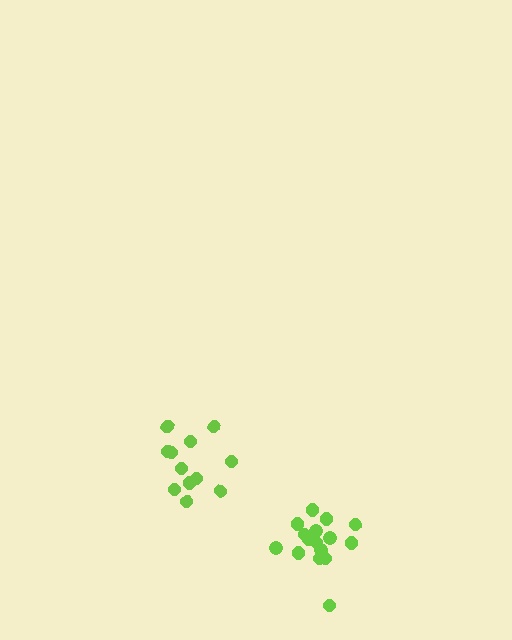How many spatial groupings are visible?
There are 2 spatial groupings.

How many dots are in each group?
Group 1: 12 dots, Group 2: 16 dots (28 total).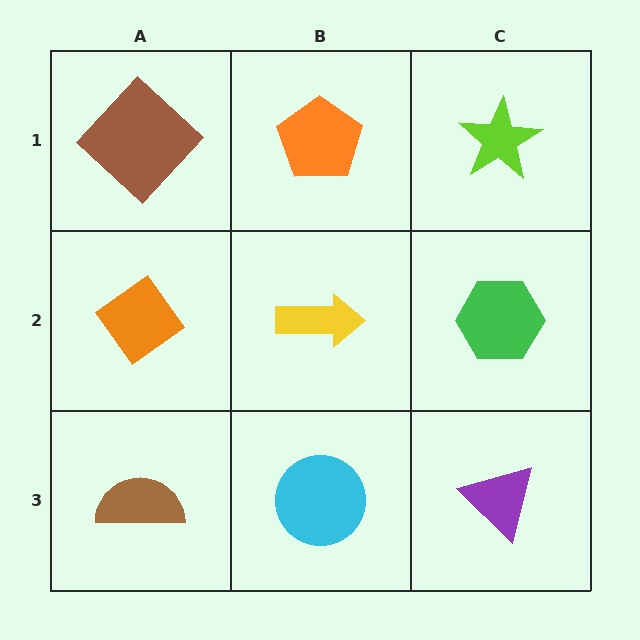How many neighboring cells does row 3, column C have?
2.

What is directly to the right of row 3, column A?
A cyan circle.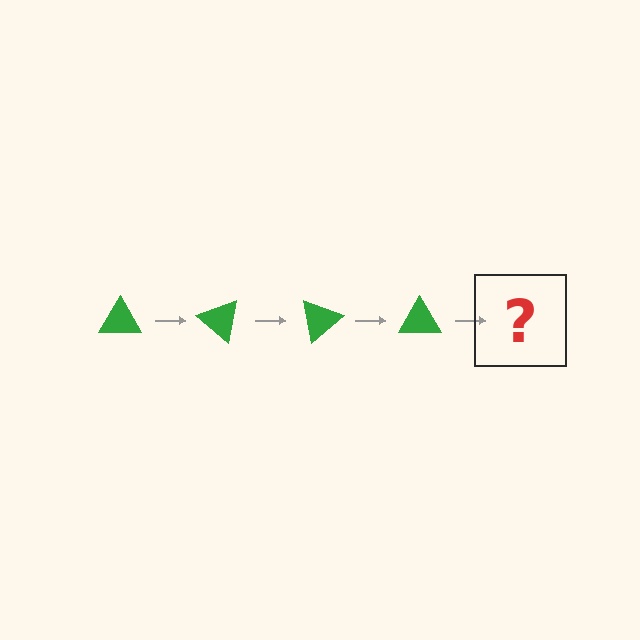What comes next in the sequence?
The next element should be a green triangle rotated 160 degrees.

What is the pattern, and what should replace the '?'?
The pattern is that the triangle rotates 40 degrees each step. The '?' should be a green triangle rotated 160 degrees.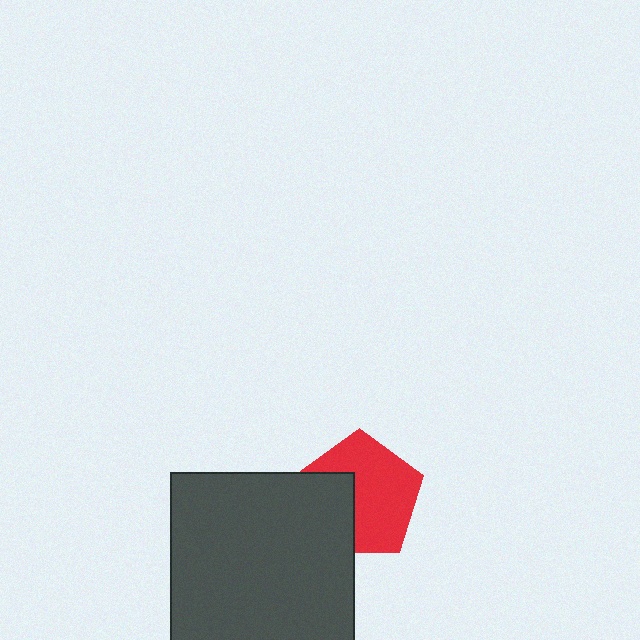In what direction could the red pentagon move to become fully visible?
The red pentagon could move right. That would shift it out from behind the dark gray square entirely.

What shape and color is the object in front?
The object in front is a dark gray square.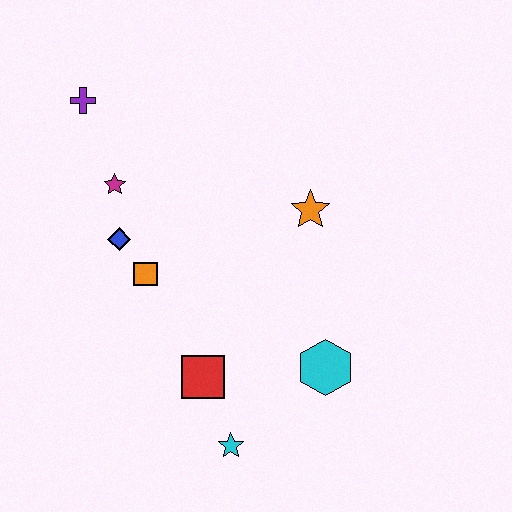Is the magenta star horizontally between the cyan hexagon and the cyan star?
No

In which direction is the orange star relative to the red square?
The orange star is above the red square.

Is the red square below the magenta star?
Yes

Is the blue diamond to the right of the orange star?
No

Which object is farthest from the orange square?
The cyan hexagon is farthest from the orange square.